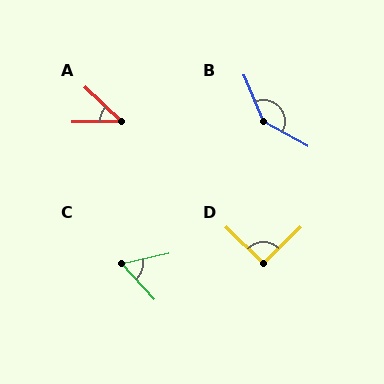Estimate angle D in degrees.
Approximately 92 degrees.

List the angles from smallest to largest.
A (44°), C (60°), D (92°), B (141°).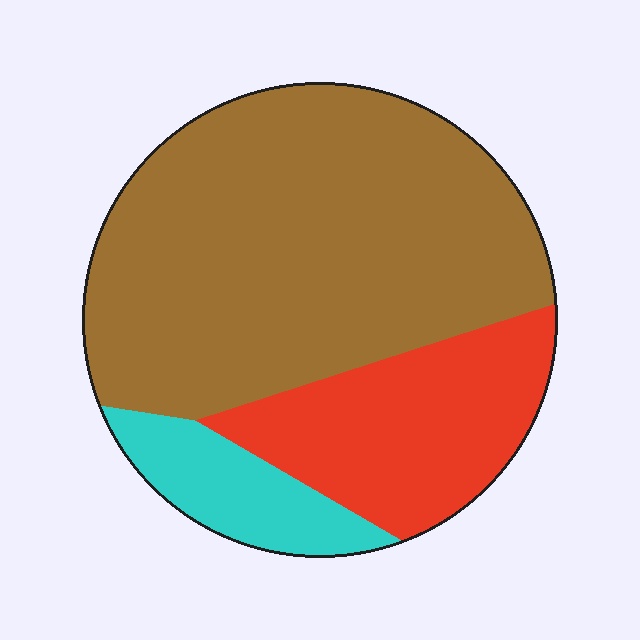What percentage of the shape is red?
Red takes up about one quarter (1/4) of the shape.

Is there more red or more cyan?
Red.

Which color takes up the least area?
Cyan, at roughly 10%.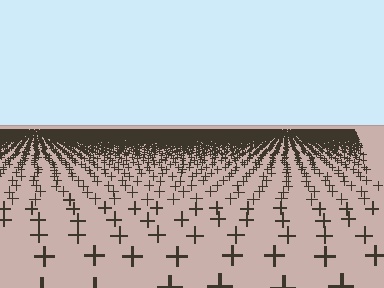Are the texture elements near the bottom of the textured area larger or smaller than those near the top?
Larger. Near the bottom, elements are closer to the viewer and appear at a bigger on-screen size.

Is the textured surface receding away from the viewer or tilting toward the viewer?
The surface is receding away from the viewer. Texture elements get smaller and denser toward the top.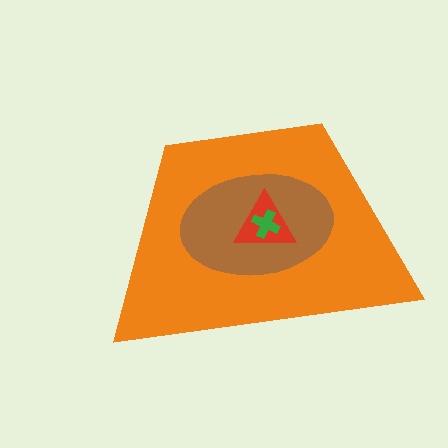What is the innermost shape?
The green cross.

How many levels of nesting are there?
4.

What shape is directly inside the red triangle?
The green cross.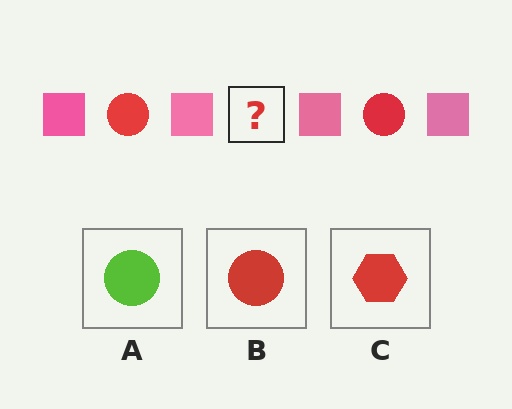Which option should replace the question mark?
Option B.